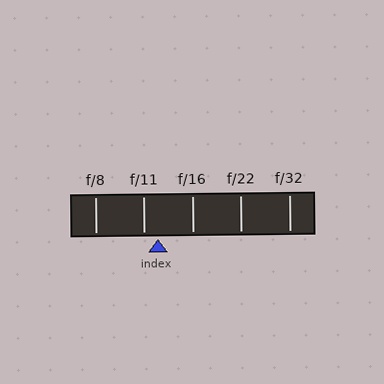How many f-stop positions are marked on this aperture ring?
There are 5 f-stop positions marked.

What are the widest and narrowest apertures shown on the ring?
The widest aperture shown is f/8 and the narrowest is f/32.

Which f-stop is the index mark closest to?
The index mark is closest to f/11.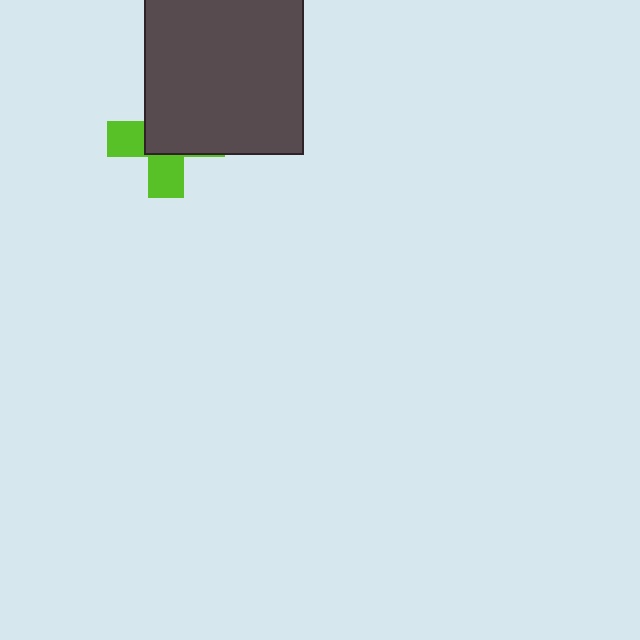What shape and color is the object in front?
The object in front is a dark gray square.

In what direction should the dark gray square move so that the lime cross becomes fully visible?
The dark gray square should move toward the upper-right. That is the shortest direction to clear the overlap and leave the lime cross fully visible.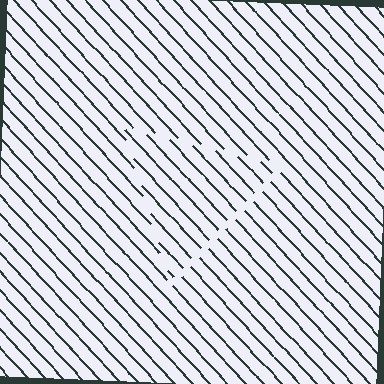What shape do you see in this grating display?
An illusory triangle. The interior of the shape contains the same grating, shifted by half a period — the contour is defined by the phase discontinuity where line-ends from the inner and outer gratings abut.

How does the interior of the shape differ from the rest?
The interior of the shape contains the same grating, shifted by half a period — the contour is defined by the phase discontinuity where line-ends from the inner and outer gratings abut.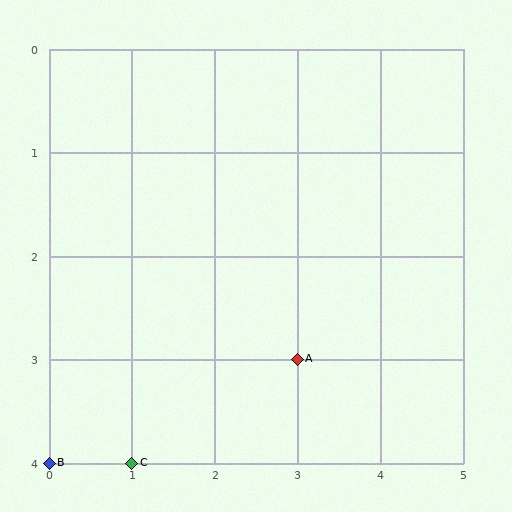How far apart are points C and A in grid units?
Points C and A are 2 columns and 1 row apart (about 2.2 grid units diagonally).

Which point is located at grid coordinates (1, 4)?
Point C is at (1, 4).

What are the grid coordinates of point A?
Point A is at grid coordinates (3, 3).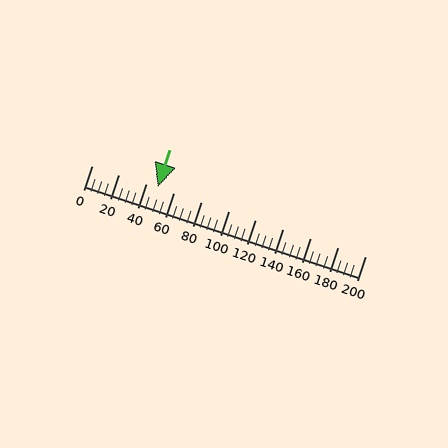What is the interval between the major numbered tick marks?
The major tick marks are spaced 20 units apart.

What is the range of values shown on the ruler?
The ruler shows values from 0 to 200.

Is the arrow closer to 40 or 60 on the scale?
The arrow is closer to 40.